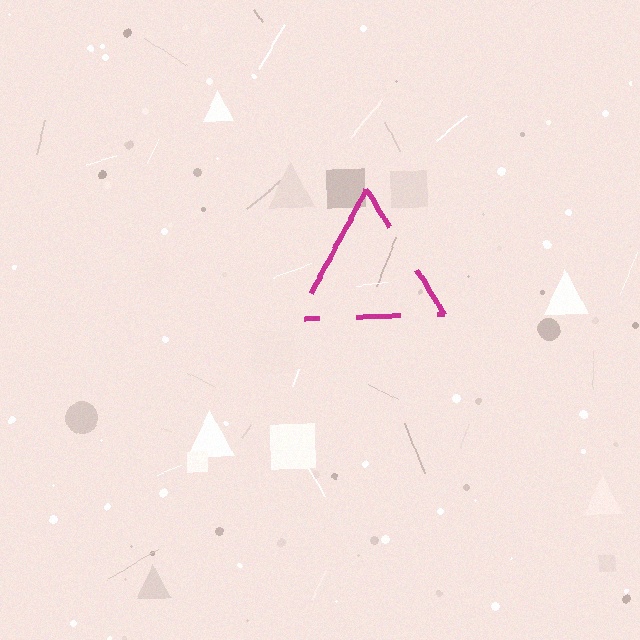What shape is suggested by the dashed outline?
The dashed outline suggests a triangle.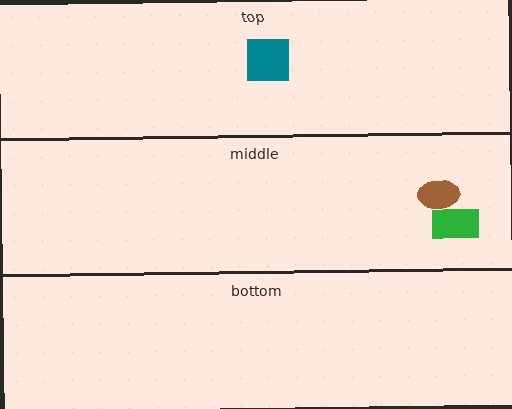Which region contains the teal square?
The top region.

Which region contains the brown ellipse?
The middle region.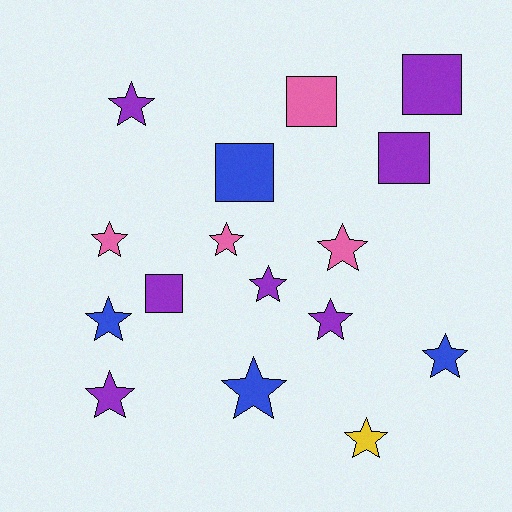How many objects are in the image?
There are 16 objects.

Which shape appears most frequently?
Star, with 11 objects.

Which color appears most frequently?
Purple, with 7 objects.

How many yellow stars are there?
There is 1 yellow star.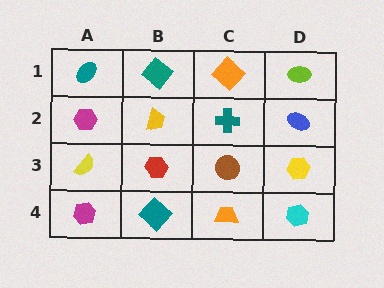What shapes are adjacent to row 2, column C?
An orange diamond (row 1, column C), a brown circle (row 3, column C), a yellow trapezoid (row 2, column B), a blue ellipse (row 2, column D).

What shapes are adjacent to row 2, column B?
A teal diamond (row 1, column B), a red hexagon (row 3, column B), a magenta hexagon (row 2, column A), a teal cross (row 2, column C).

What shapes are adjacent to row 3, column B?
A yellow trapezoid (row 2, column B), a teal diamond (row 4, column B), a yellow semicircle (row 3, column A), a brown circle (row 3, column C).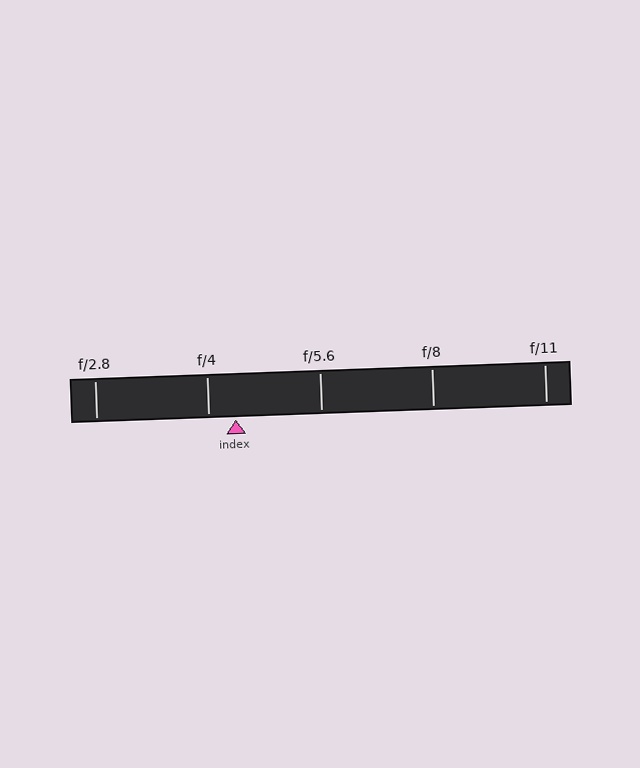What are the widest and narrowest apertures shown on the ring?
The widest aperture shown is f/2.8 and the narrowest is f/11.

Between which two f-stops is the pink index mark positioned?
The index mark is between f/4 and f/5.6.